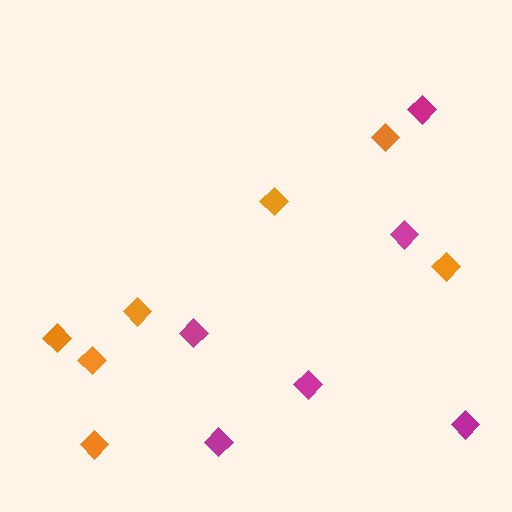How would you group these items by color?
There are 2 groups: one group of orange diamonds (7) and one group of magenta diamonds (6).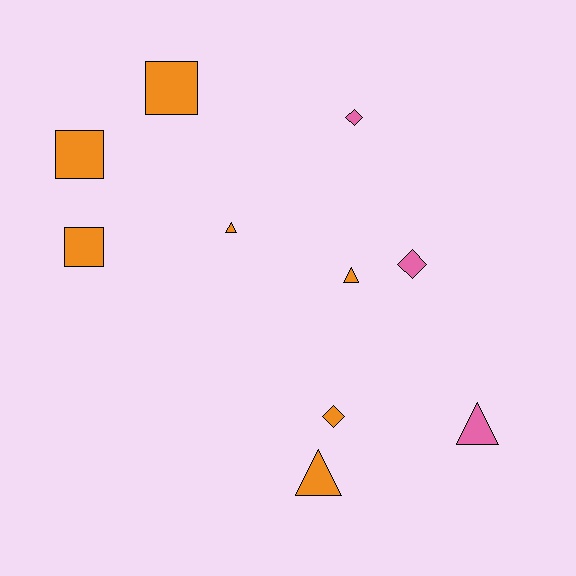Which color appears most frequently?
Orange, with 7 objects.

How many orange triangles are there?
There are 3 orange triangles.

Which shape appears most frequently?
Triangle, with 4 objects.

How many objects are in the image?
There are 10 objects.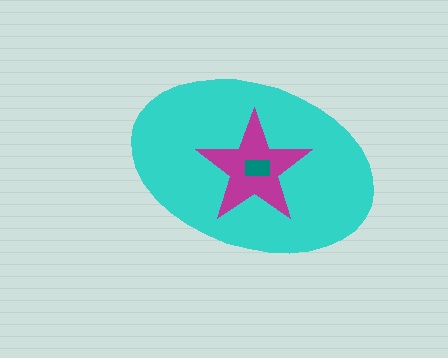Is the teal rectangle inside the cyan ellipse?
Yes.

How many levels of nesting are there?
3.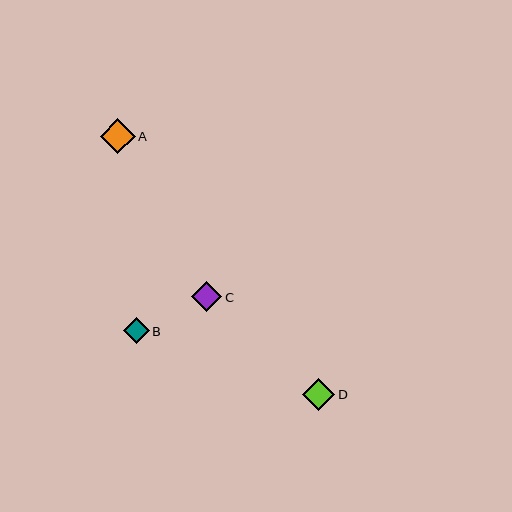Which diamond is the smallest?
Diamond B is the smallest with a size of approximately 26 pixels.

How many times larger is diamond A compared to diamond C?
Diamond A is approximately 1.2 times the size of diamond C.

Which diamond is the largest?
Diamond A is the largest with a size of approximately 35 pixels.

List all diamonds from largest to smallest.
From largest to smallest: A, D, C, B.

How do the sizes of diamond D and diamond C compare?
Diamond D and diamond C are approximately the same size.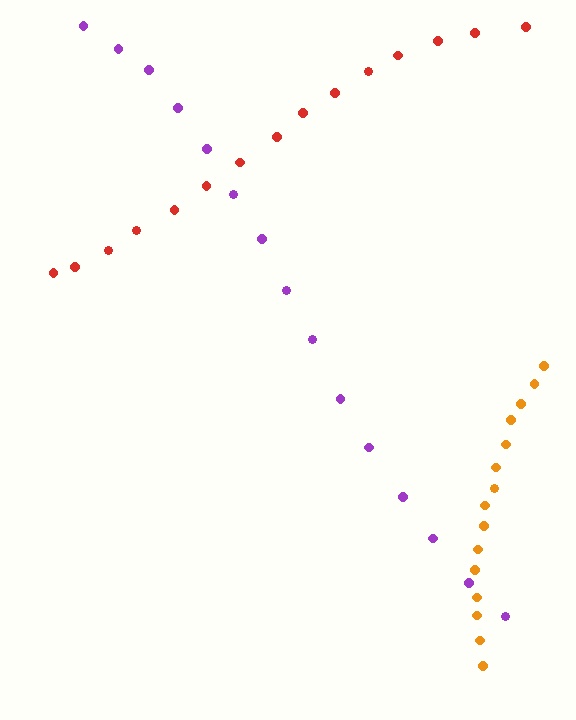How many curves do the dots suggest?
There are 3 distinct paths.